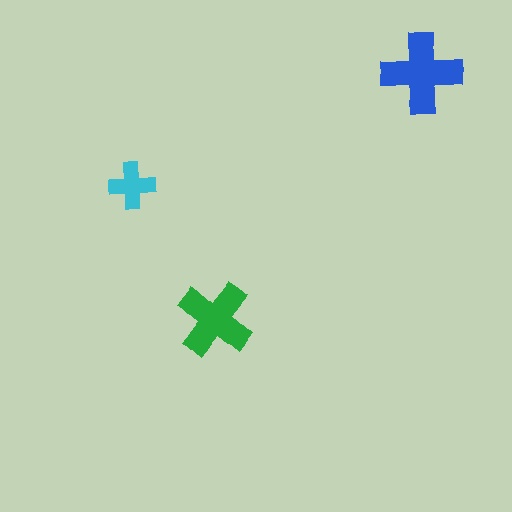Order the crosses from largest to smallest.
the blue one, the green one, the cyan one.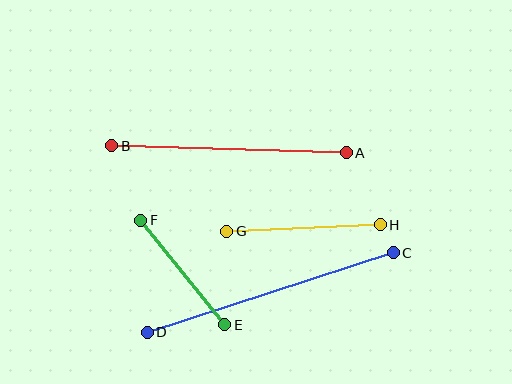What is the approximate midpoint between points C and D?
The midpoint is at approximately (270, 292) pixels.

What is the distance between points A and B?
The distance is approximately 234 pixels.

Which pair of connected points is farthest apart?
Points C and D are farthest apart.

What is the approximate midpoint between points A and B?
The midpoint is at approximately (229, 149) pixels.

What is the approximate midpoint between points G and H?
The midpoint is at approximately (303, 228) pixels.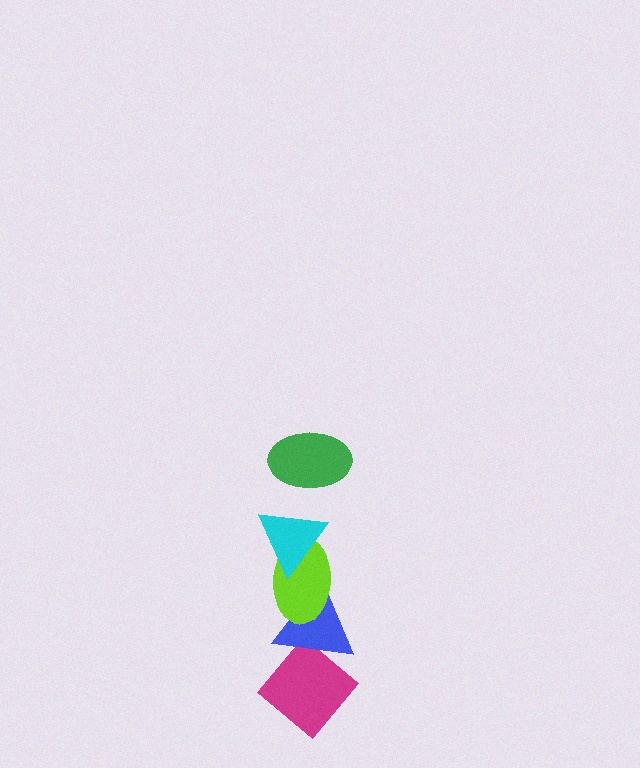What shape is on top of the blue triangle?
The lime ellipse is on top of the blue triangle.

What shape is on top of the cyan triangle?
The green ellipse is on top of the cyan triangle.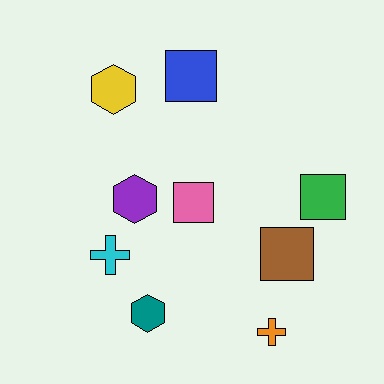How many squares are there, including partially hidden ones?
There are 4 squares.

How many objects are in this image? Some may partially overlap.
There are 9 objects.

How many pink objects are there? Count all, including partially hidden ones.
There is 1 pink object.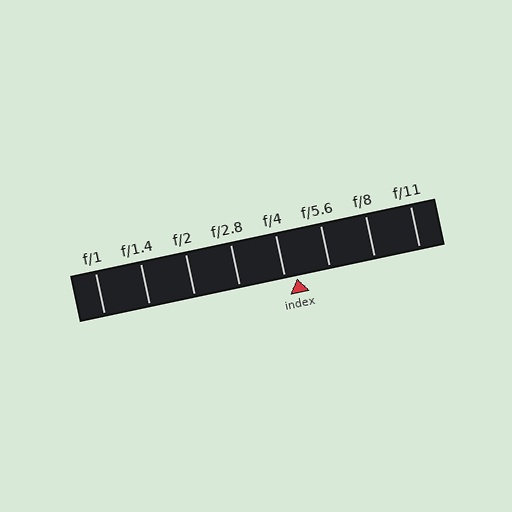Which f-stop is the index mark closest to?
The index mark is closest to f/4.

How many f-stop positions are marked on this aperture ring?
There are 8 f-stop positions marked.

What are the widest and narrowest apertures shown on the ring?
The widest aperture shown is f/1 and the narrowest is f/11.